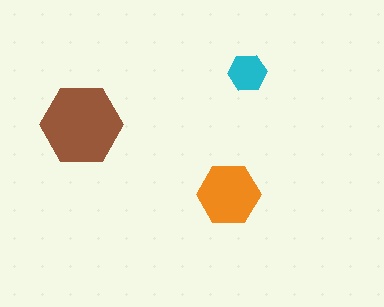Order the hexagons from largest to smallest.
the brown one, the orange one, the cyan one.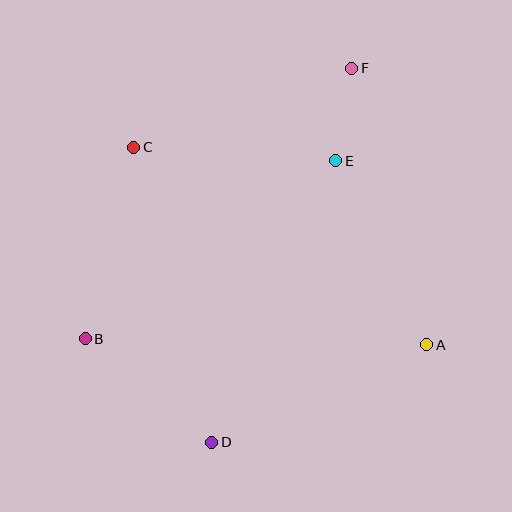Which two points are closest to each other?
Points E and F are closest to each other.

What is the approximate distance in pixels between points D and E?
The distance between D and E is approximately 308 pixels.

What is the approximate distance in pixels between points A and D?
The distance between A and D is approximately 236 pixels.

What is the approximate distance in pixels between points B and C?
The distance between B and C is approximately 198 pixels.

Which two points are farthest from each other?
Points D and F are farthest from each other.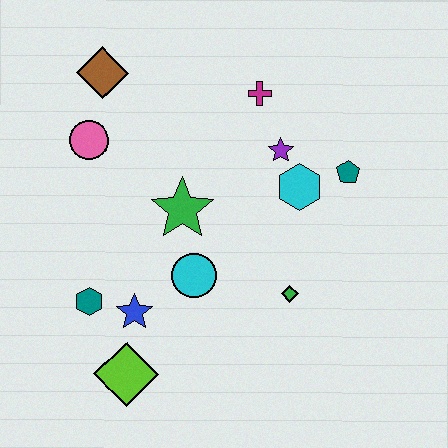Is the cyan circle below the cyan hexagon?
Yes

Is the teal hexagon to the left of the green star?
Yes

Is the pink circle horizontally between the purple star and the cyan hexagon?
No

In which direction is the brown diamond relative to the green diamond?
The brown diamond is above the green diamond.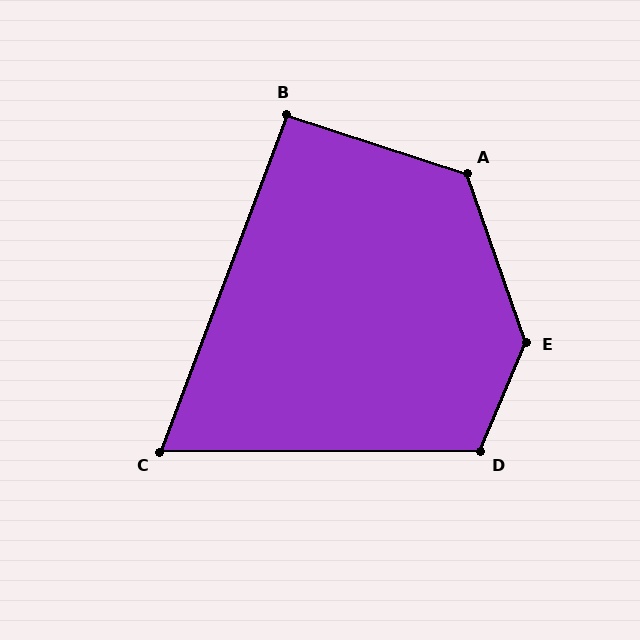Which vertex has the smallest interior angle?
C, at approximately 69 degrees.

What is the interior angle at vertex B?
Approximately 93 degrees (approximately right).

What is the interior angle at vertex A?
Approximately 127 degrees (obtuse).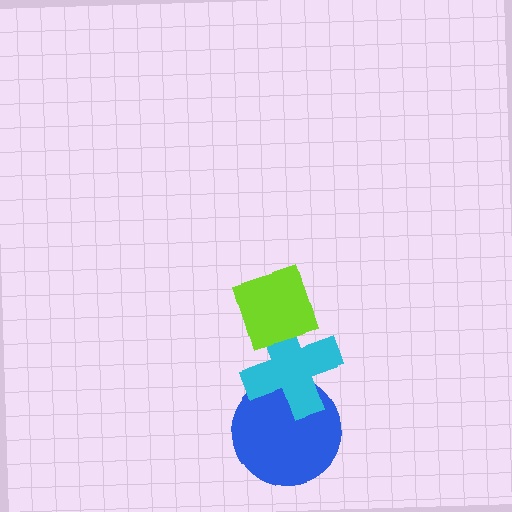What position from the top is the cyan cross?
The cyan cross is 2nd from the top.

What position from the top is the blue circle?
The blue circle is 3rd from the top.